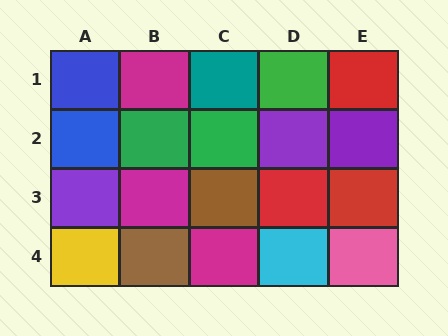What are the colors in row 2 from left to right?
Blue, green, green, purple, purple.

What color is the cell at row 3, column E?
Red.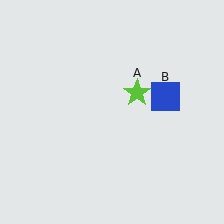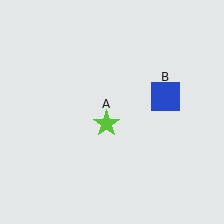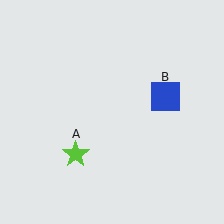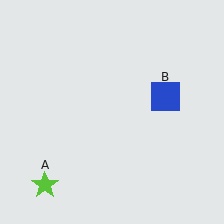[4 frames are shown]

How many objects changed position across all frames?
1 object changed position: lime star (object A).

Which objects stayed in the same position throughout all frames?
Blue square (object B) remained stationary.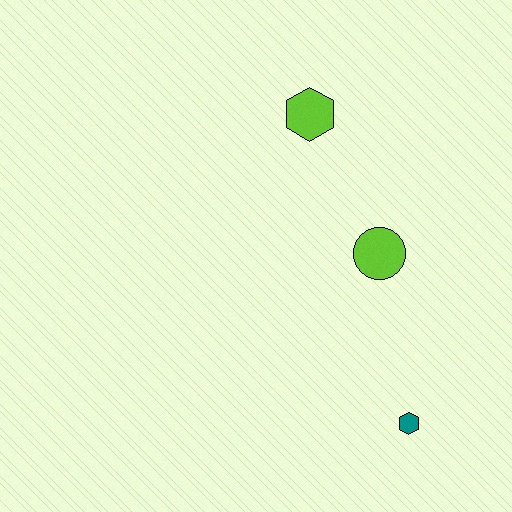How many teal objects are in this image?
There is 1 teal object.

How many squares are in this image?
There are no squares.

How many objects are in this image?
There are 3 objects.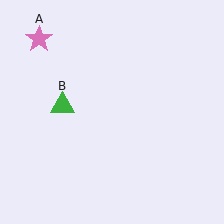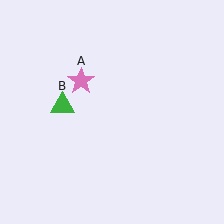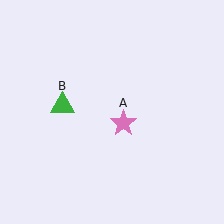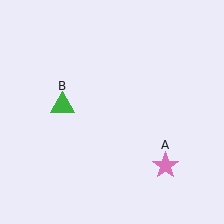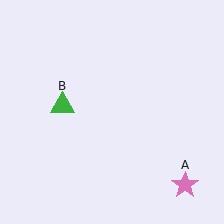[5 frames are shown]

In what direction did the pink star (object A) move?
The pink star (object A) moved down and to the right.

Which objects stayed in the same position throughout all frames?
Green triangle (object B) remained stationary.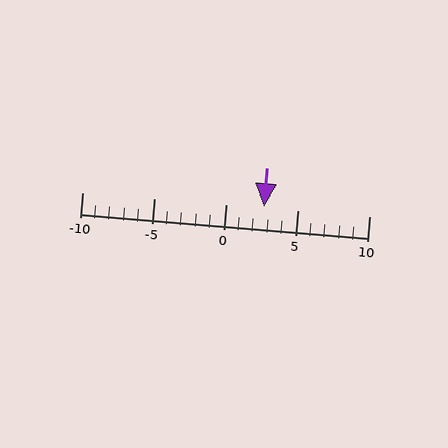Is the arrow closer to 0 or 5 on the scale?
The arrow is closer to 5.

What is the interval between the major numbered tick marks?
The major tick marks are spaced 5 units apart.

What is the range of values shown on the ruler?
The ruler shows values from -10 to 10.